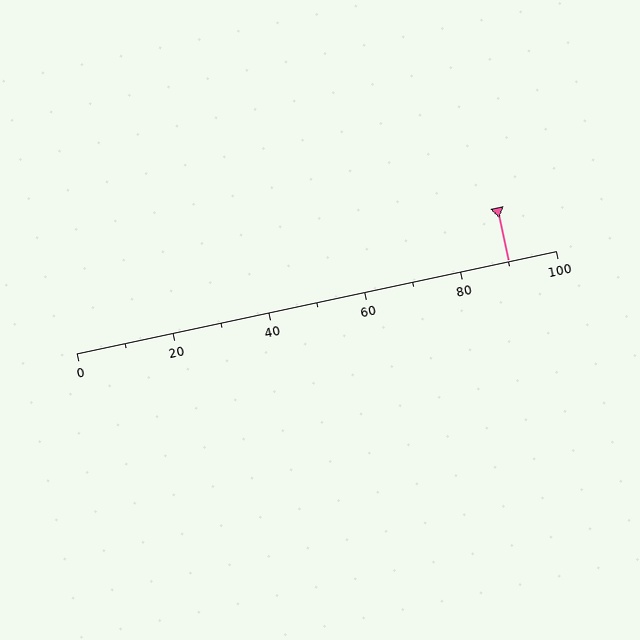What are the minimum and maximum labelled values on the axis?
The axis runs from 0 to 100.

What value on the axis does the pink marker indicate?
The marker indicates approximately 90.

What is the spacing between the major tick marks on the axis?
The major ticks are spaced 20 apart.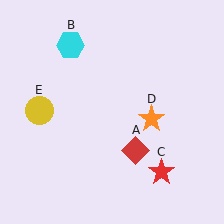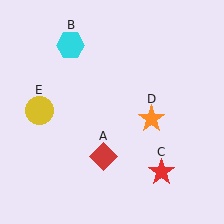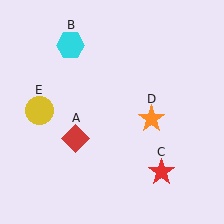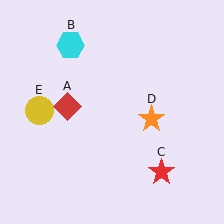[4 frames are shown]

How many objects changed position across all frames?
1 object changed position: red diamond (object A).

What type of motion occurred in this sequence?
The red diamond (object A) rotated clockwise around the center of the scene.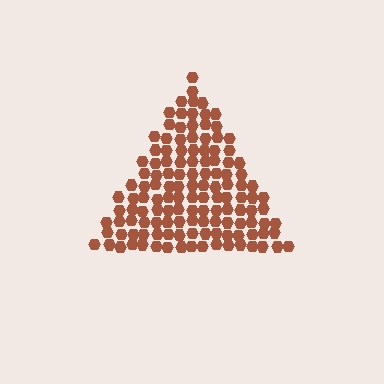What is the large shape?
The large shape is a triangle.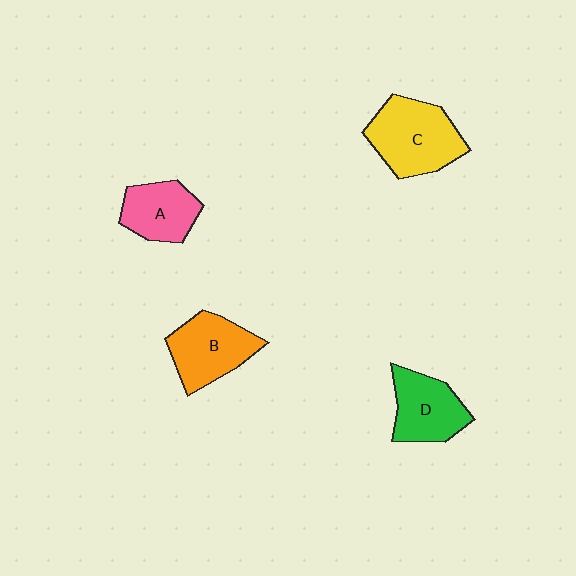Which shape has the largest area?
Shape C (yellow).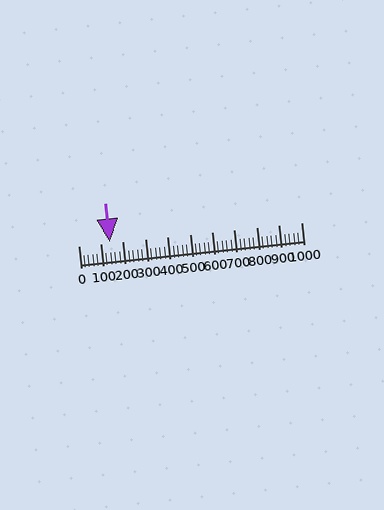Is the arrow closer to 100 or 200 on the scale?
The arrow is closer to 100.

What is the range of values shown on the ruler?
The ruler shows values from 0 to 1000.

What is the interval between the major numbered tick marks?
The major tick marks are spaced 100 units apart.